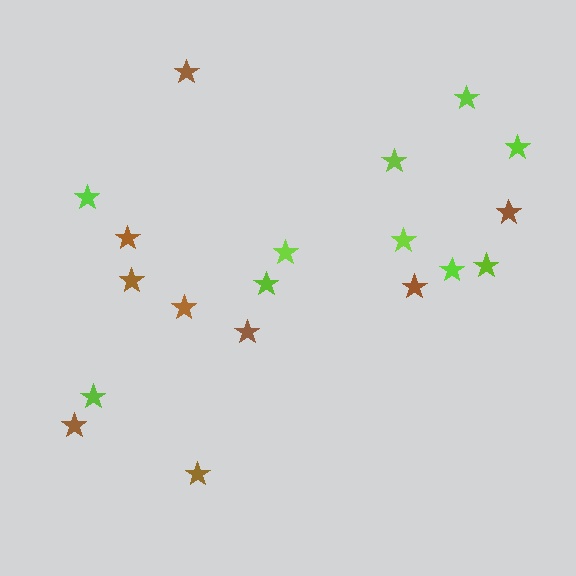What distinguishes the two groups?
There are 2 groups: one group of lime stars (10) and one group of brown stars (9).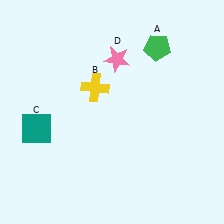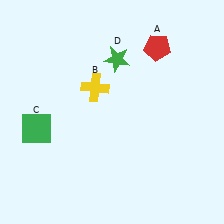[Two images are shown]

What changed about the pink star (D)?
In Image 1, D is pink. In Image 2, it changed to green.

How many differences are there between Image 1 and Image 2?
There are 3 differences between the two images.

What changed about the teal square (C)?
In Image 1, C is teal. In Image 2, it changed to green.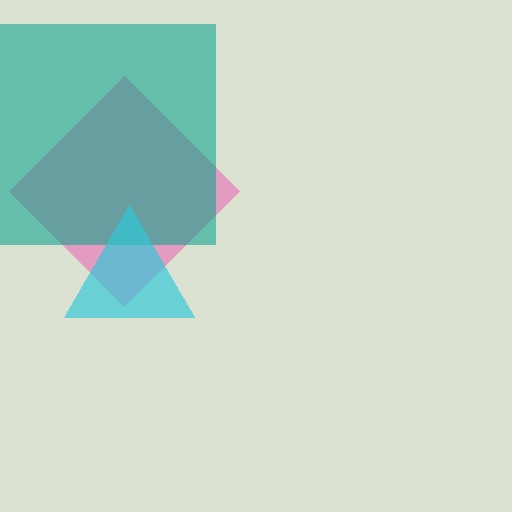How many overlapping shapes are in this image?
There are 3 overlapping shapes in the image.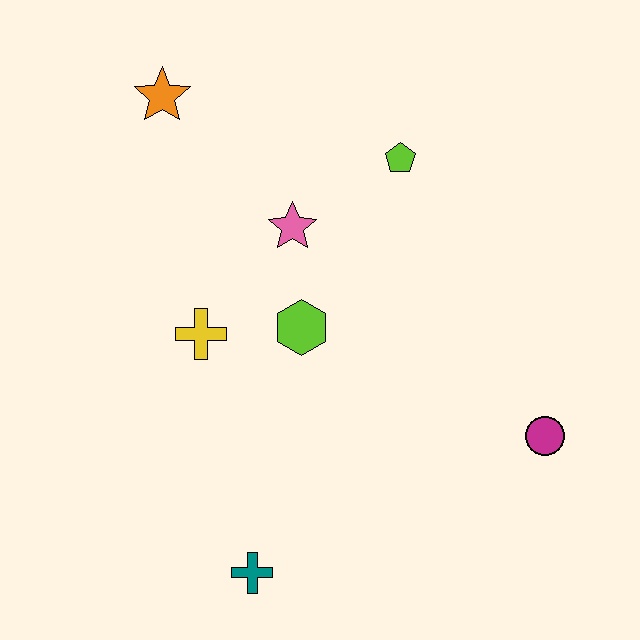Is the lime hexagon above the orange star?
No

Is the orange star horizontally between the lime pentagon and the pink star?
No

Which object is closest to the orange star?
The pink star is closest to the orange star.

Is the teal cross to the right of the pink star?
No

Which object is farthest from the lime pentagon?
The teal cross is farthest from the lime pentagon.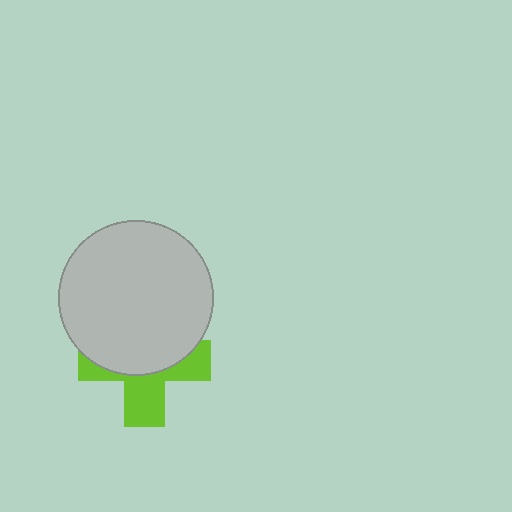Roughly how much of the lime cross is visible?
A small part of it is visible (roughly 44%).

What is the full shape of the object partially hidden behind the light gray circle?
The partially hidden object is a lime cross.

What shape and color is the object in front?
The object in front is a light gray circle.